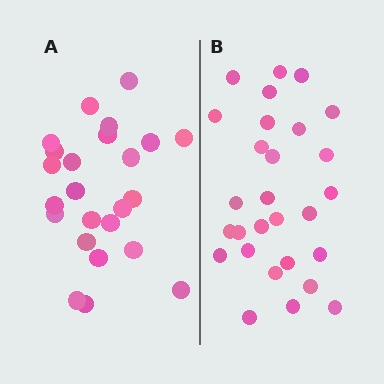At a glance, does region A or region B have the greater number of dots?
Region B (the right region) has more dots.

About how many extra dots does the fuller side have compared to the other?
Region B has about 4 more dots than region A.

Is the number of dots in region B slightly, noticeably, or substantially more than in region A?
Region B has only slightly more — the two regions are fairly close. The ratio is roughly 1.2 to 1.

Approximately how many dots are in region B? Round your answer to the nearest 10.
About 30 dots. (The exact count is 28, which rounds to 30.)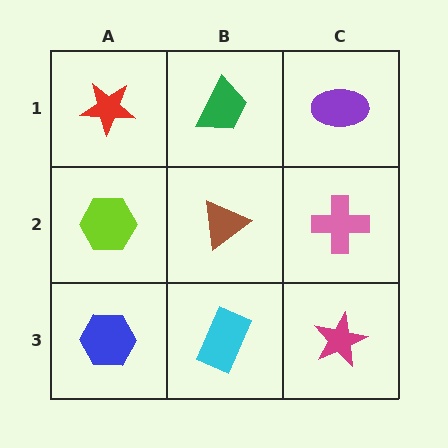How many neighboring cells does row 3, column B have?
3.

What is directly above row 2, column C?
A purple ellipse.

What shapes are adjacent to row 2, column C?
A purple ellipse (row 1, column C), a magenta star (row 3, column C), a brown triangle (row 2, column B).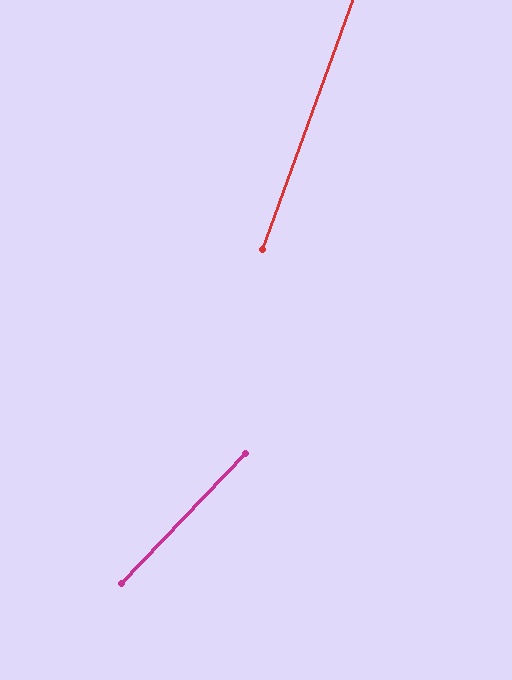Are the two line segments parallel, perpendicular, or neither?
Neither parallel nor perpendicular — they differ by about 23°.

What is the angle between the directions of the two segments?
Approximately 23 degrees.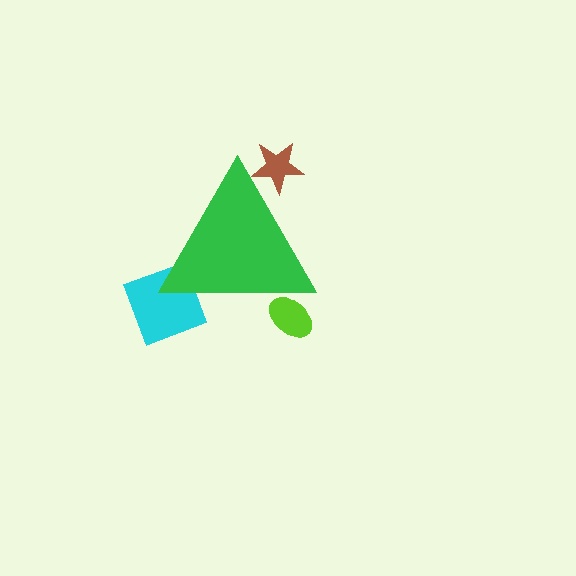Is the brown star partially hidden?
Yes, the brown star is partially hidden behind the green triangle.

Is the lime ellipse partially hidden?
Yes, the lime ellipse is partially hidden behind the green triangle.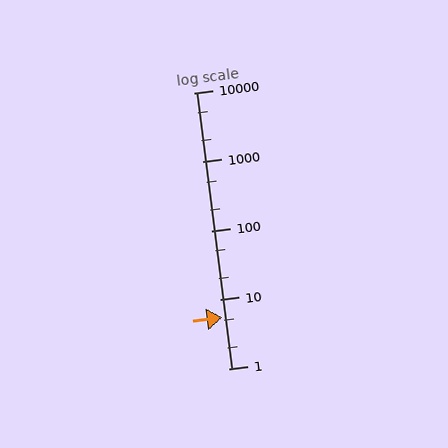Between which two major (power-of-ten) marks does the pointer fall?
The pointer is between 1 and 10.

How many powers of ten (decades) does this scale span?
The scale spans 4 decades, from 1 to 10000.